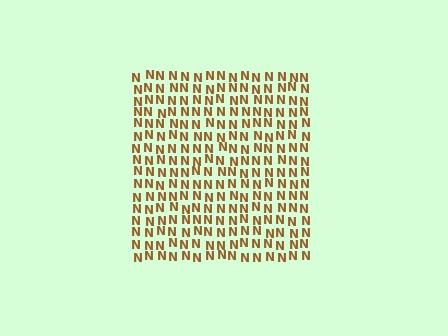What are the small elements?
The small elements are letter N's.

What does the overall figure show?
The overall figure shows a square.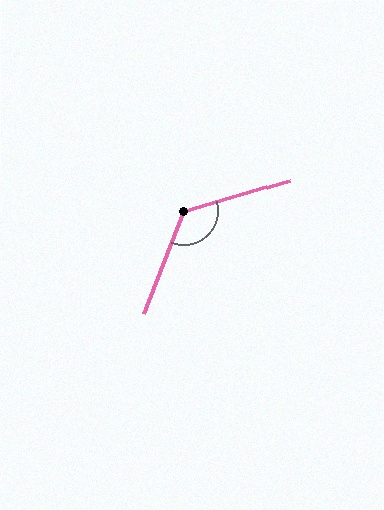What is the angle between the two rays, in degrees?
Approximately 127 degrees.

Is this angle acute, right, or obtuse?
It is obtuse.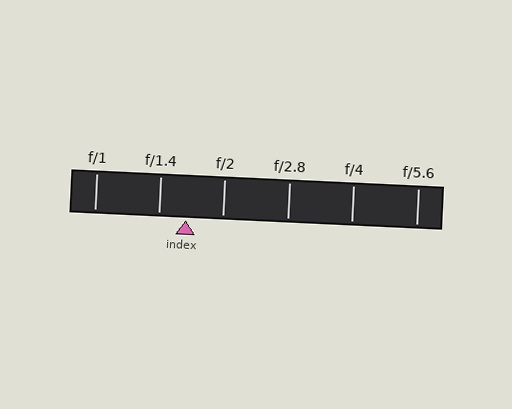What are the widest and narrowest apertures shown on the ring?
The widest aperture shown is f/1 and the narrowest is f/5.6.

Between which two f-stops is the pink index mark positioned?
The index mark is between f/1.4 and f/2.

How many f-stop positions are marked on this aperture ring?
There are 6 f-stop positions marked.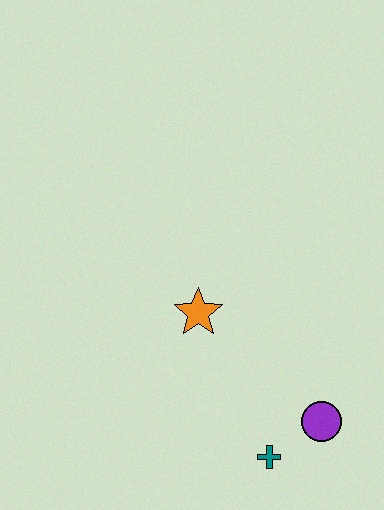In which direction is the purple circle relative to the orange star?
The purple circle is to the right of the orange star.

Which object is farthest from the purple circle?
The orange star is farthest from the purple circle.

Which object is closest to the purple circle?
The teal cross is closest to the purple circle.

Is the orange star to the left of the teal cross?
Yes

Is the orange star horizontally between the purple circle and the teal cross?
No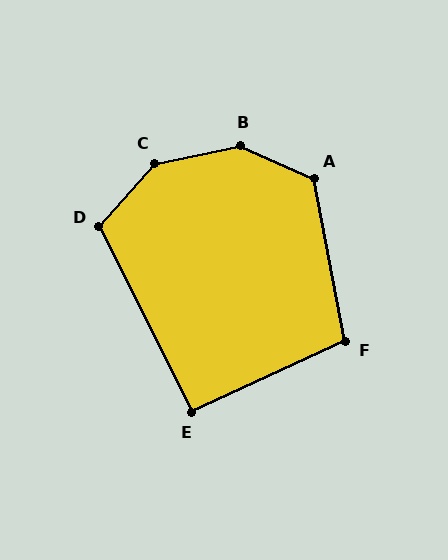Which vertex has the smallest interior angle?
E, at approximately 92 degrees.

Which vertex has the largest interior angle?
B, at approximately 144 degrees.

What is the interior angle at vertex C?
Approximately 143 degrees (obtuse).